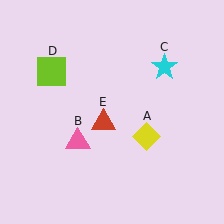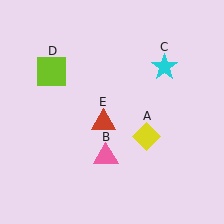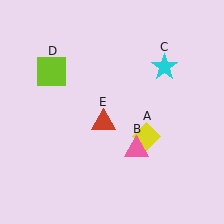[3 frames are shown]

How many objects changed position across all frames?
1 object changed position: pink triangle (object B).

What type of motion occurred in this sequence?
The pink triangle (object B) rotated counterclockwise around the center of the scene.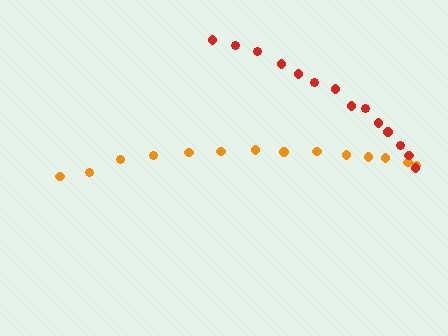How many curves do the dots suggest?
There are 2 distinct paths.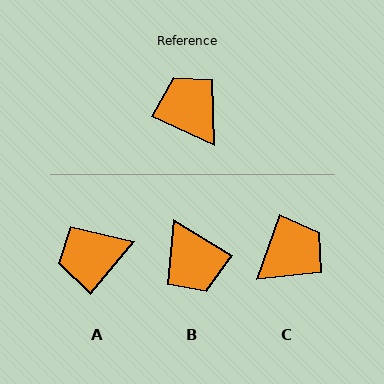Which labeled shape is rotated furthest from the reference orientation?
B, about 173 degrees away.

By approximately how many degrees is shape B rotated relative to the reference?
Approximately 173 degrees counter-clockwise.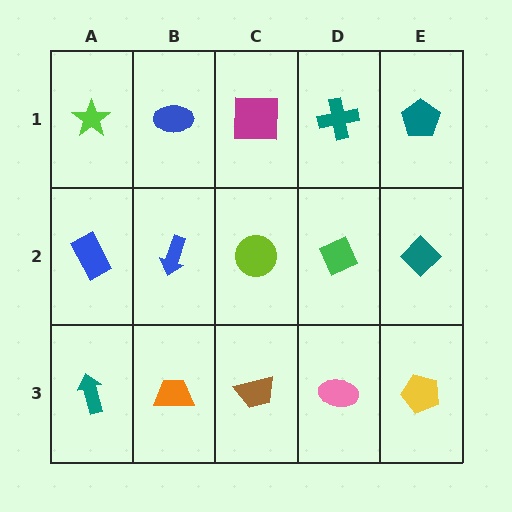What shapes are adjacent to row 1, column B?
A blue arrow (row 2, column B), a lime star (row 1, column A), a magenta square (row 1, column C).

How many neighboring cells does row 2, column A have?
3.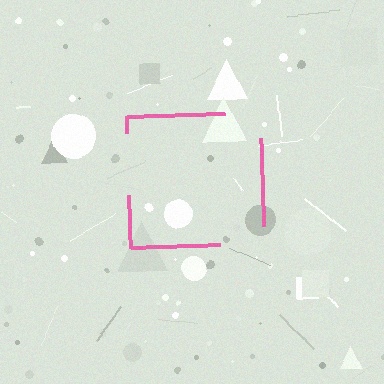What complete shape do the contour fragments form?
The contour fragments form a square.